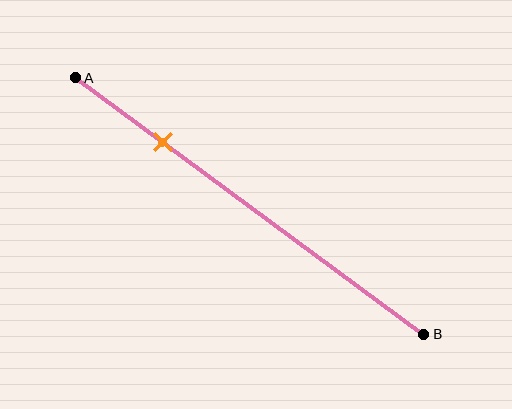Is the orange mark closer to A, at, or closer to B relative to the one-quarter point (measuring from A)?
The orange mark is approximately at the one-quarter point of segment AB.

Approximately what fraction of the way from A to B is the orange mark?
The orange mark is approximately 25% of the way from A to B.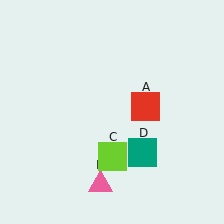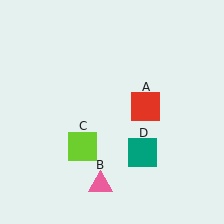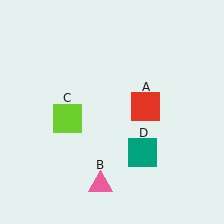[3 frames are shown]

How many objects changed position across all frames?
1 object changed position: lime square (object C).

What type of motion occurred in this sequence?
The lime square (object C) rotated clockwise around the center of the scene.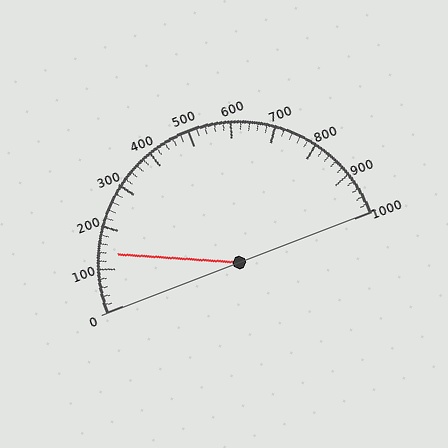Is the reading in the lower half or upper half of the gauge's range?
The reading is in the lower half of the range (0 to 1000).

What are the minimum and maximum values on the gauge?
The gauge ranges from 0 to 1000.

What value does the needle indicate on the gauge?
The needle indicates approximately 140.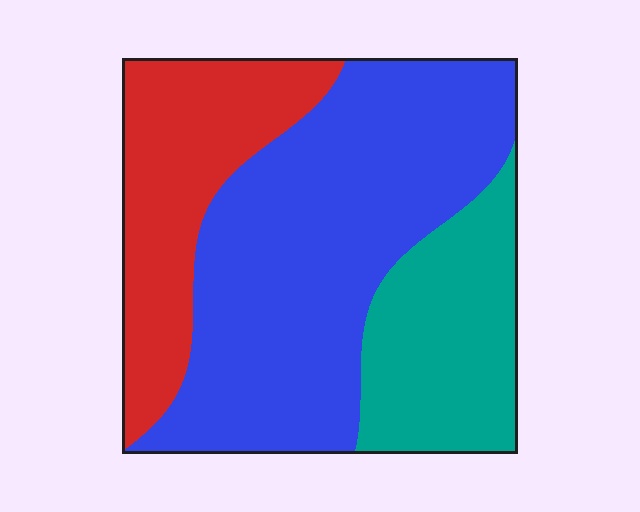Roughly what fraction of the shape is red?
Red takes up about one quarter (1/4) of the shape.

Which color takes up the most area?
Blue, at roughly 55%.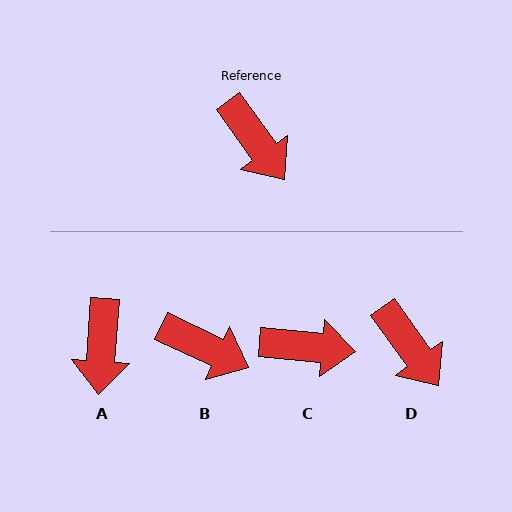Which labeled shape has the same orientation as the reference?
D.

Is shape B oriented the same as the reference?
No, it is off by about 29 degrees.